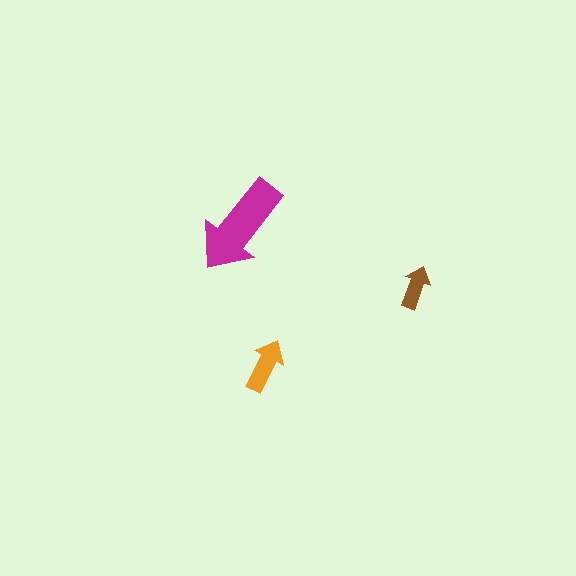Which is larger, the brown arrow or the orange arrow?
The orange one.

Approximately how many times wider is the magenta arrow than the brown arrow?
About 2.5 times wider.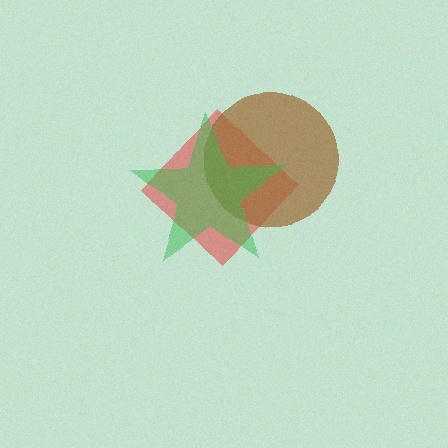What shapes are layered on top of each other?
The layered shapes are: a red diamond, a brown circle, a green star.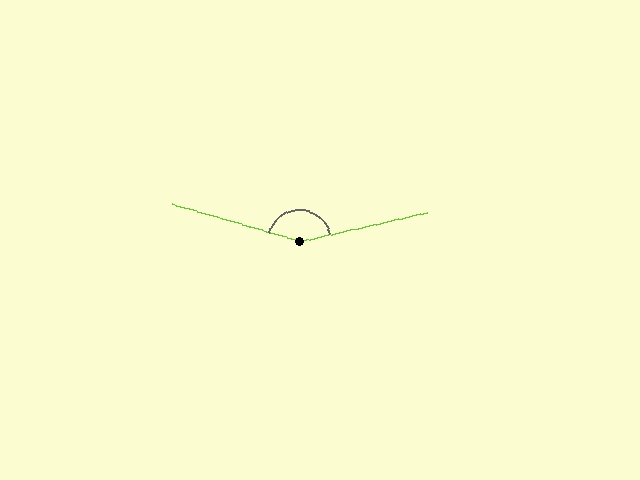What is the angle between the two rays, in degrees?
Approximately 151 degrees.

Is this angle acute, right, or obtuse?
It is obtuse.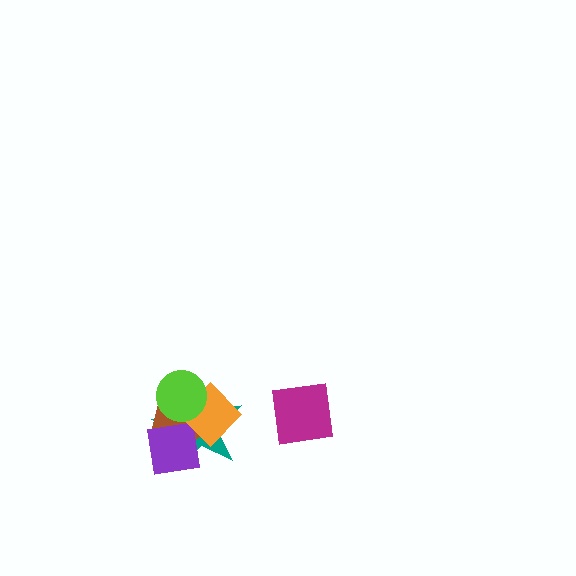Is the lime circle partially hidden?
No, no other shape covers it.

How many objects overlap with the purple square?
3 objects overlap with the purple square.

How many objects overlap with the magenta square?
0 objects overlap with the magenta square.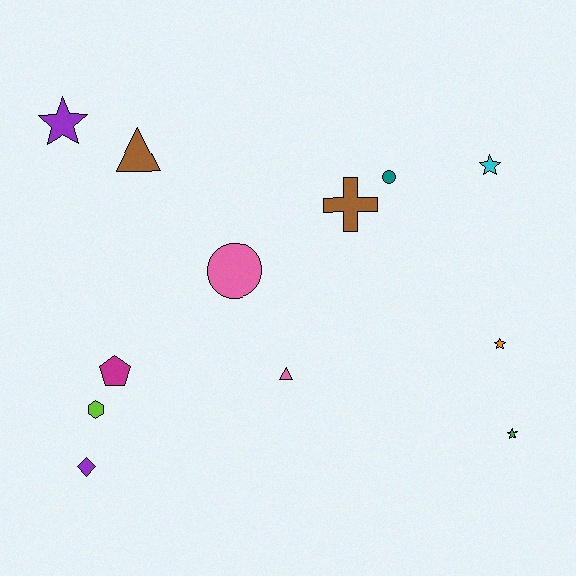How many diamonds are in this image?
There is 1 diamond.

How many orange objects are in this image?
There is 1 orange object.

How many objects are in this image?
There are 12 objects.